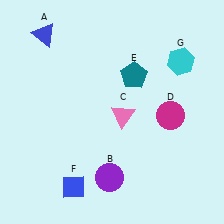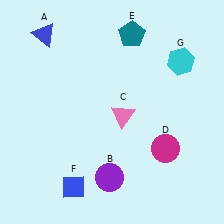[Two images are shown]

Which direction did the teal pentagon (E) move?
The teal pentagon (E) moved up.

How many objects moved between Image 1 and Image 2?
2 objects moved between the two images.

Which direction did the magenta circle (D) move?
The magenta circle (D) moved down.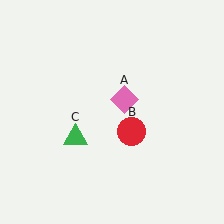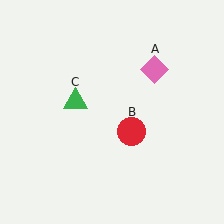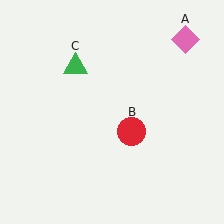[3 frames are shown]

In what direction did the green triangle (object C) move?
The green triangle (object C) moved up.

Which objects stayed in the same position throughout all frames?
Red circle (object B) remained stationary.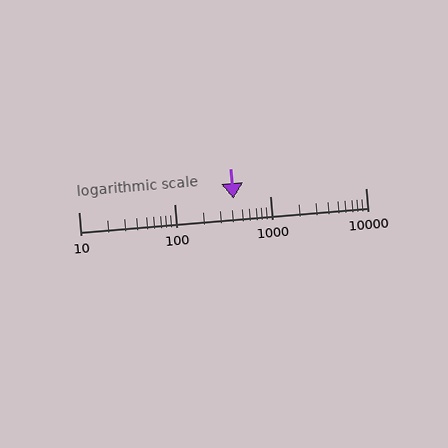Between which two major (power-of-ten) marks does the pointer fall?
The pointer is between 100 and 1000.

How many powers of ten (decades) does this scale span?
The scale spans 3 decades, from 10 to 10000.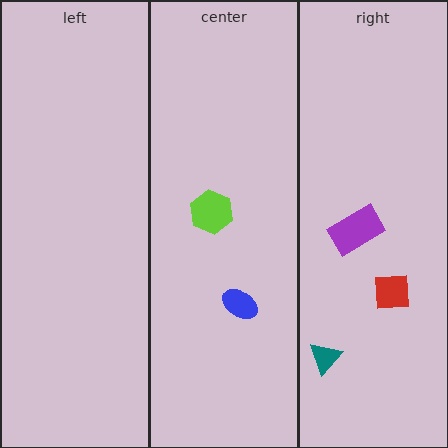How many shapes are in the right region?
3.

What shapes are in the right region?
The teal triangle, the purple rectangle, the red square.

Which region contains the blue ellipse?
The center region.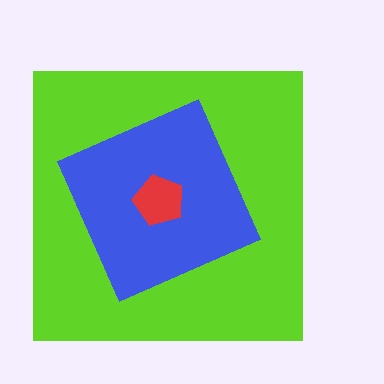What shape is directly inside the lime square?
The blue diamond.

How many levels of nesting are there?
3.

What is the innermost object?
The red pentagon.